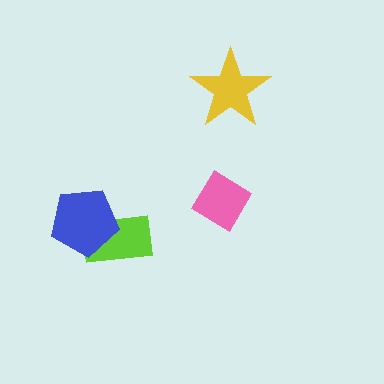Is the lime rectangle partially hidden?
Yes, it is partially covered by another shape.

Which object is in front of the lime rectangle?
The blue pentagon is in front of the lime rectangle.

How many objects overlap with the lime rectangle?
1 object overlaps with the lime rectangle.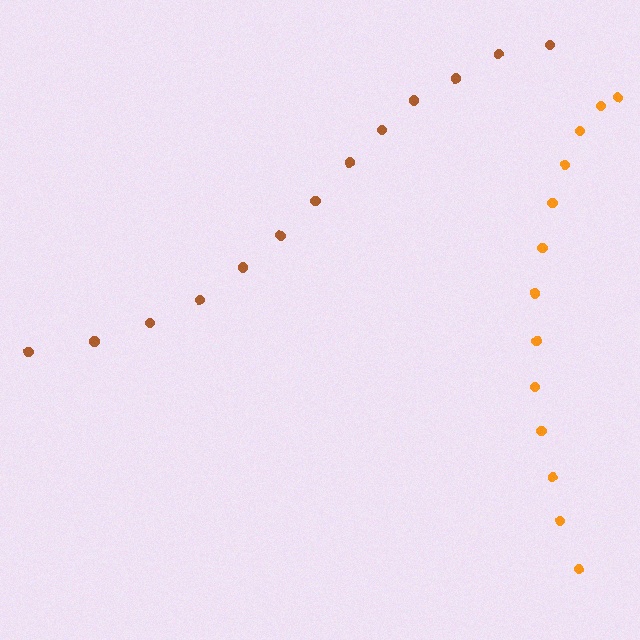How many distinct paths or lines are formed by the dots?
There are 2 distinct paths.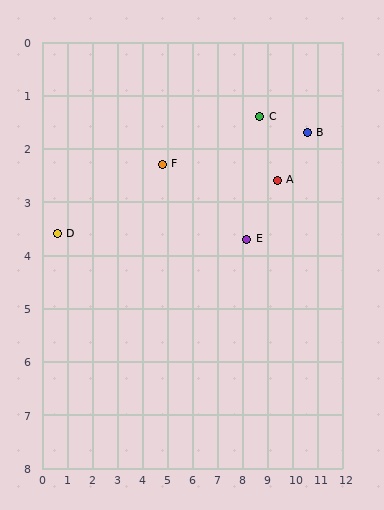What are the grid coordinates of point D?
Point D is at approximately (0.6, 3.6).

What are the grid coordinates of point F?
Point F is at approximately (4.8, 2.3).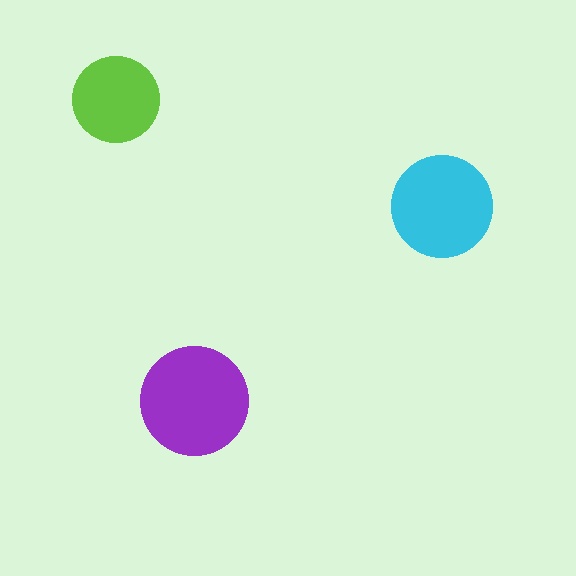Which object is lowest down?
The purple circle is bottommost.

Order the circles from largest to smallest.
the purple one, the cyan one, the lime one.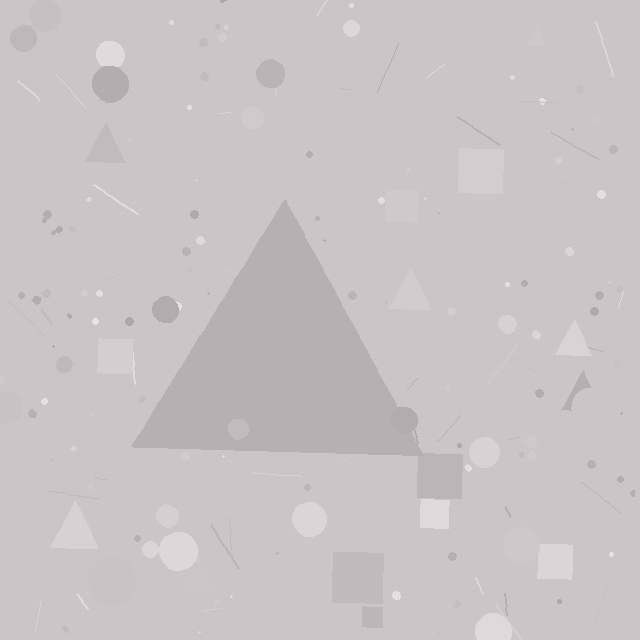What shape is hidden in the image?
A triangle is hidden in the image.